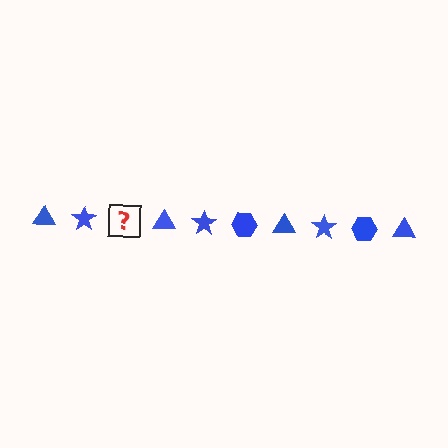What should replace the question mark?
The question mark should be replaced with a blue hexagon.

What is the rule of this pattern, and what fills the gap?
The rule is that the pattern cycles through triangle, star, hexagon shapes in blue. The gap should be filled with a blue hexagon.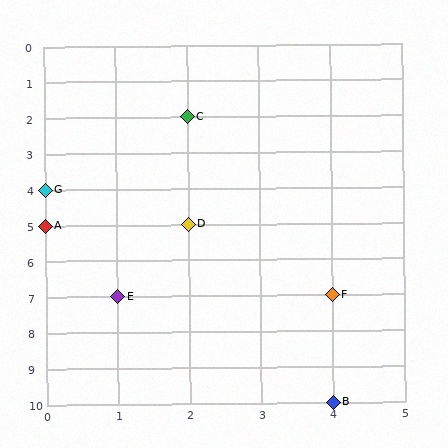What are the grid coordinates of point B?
Point B is at grid coordinates (4, 10).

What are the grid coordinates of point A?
Point A is at grid coordinates (0, 5).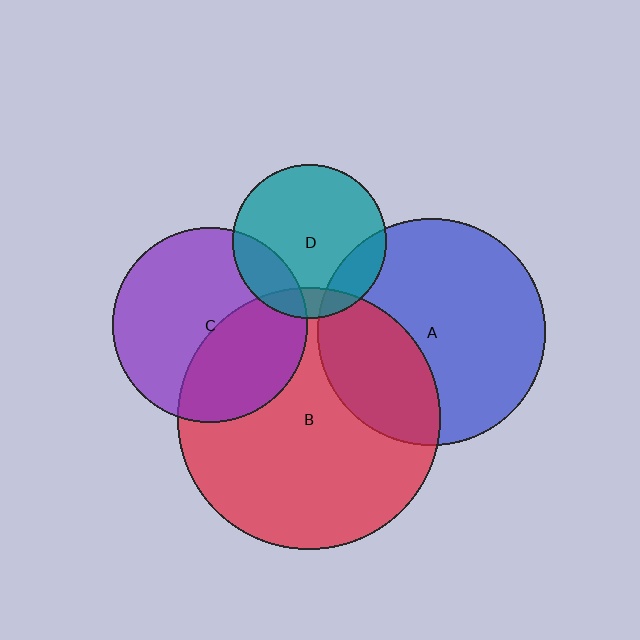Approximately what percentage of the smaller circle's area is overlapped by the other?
Approximately 40%.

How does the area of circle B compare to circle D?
Approximately 2.9 times.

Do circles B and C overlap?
Yes.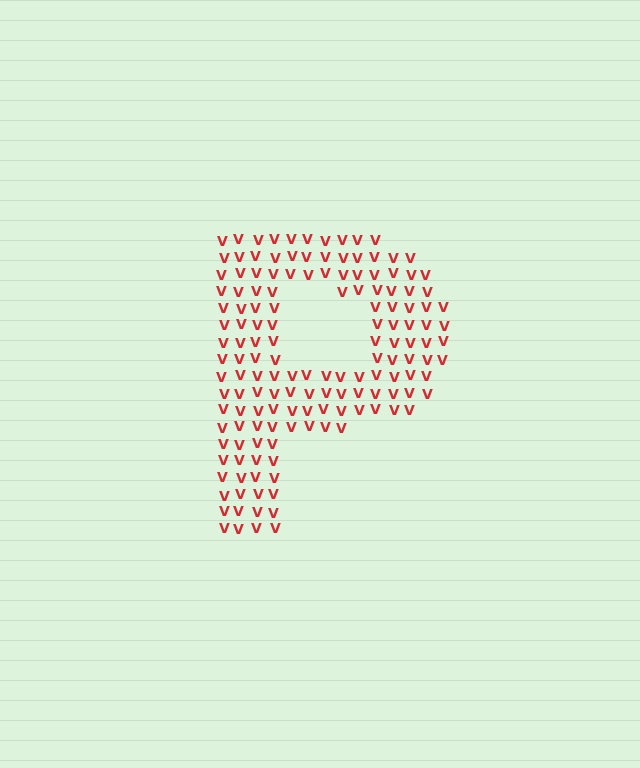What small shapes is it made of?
It is made of small letter V's.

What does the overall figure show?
The overall figure shows the letter P.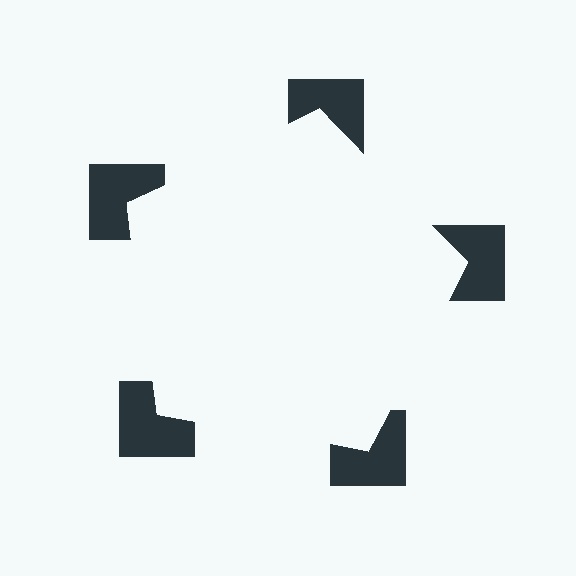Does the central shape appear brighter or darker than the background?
It typically appears slightly brighter than the background, even though no actual brightness change is drawn.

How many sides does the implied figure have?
5 sides.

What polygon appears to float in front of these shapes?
An illusory pentagon — its edges are inferred from the aligned wedge cuts in the notched squares, not physically drawn.